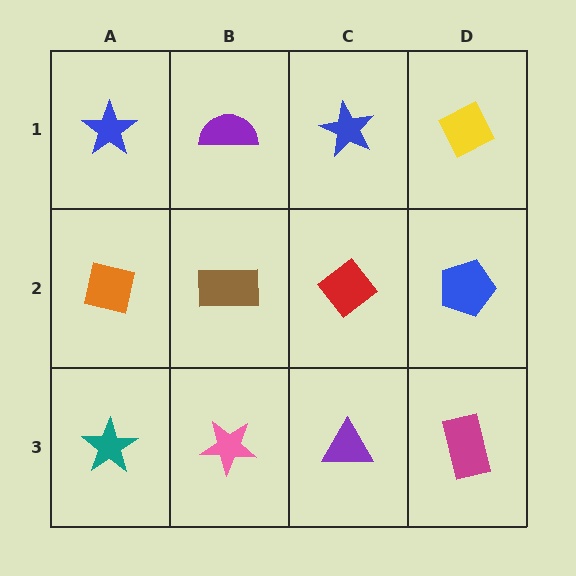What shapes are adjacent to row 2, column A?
A blue star (row 1, column A), a teal star (row 3, column A), a brown rectangle (row 2, column B).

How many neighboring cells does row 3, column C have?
3.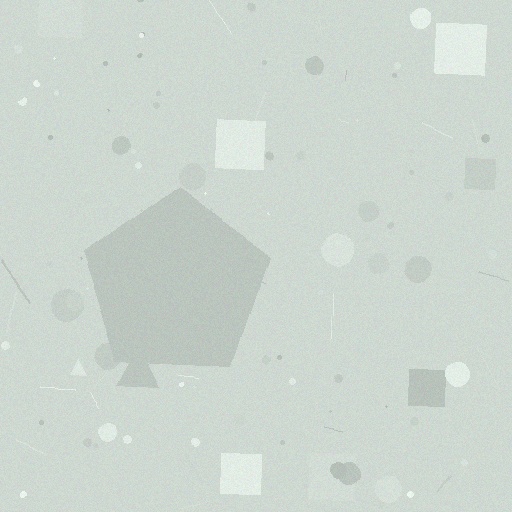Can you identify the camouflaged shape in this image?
The camouflaged shape is a pentagon.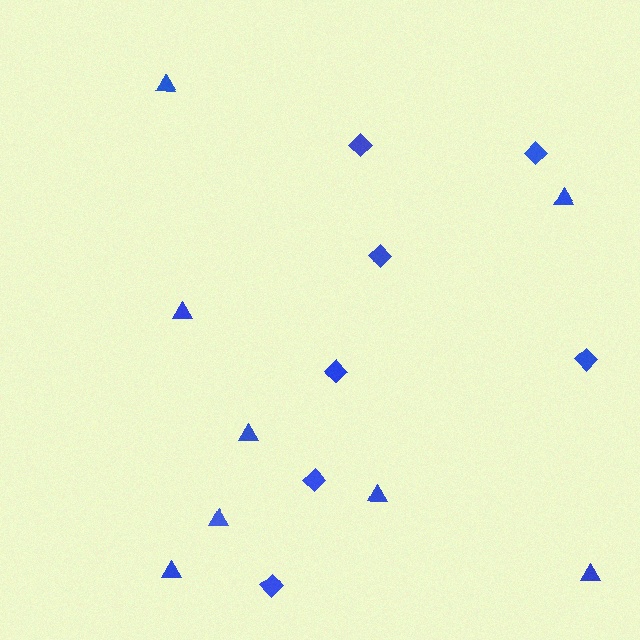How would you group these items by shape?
There are 2 groups: one group of diamonds (7) and one group of triangles (8).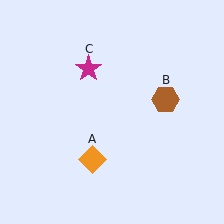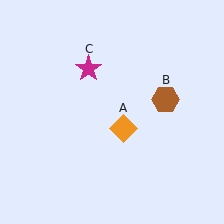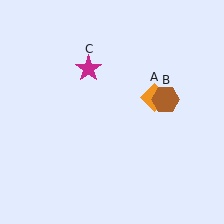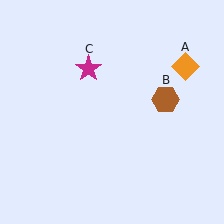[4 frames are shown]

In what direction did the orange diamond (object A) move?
The orange diamond (object A) moved up and to the right.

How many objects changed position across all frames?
1 object changed position: orange diamond (object A).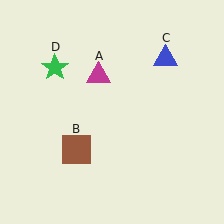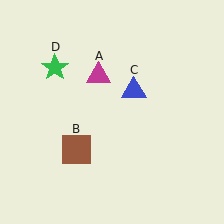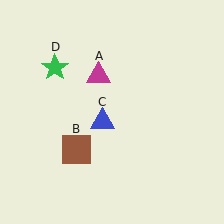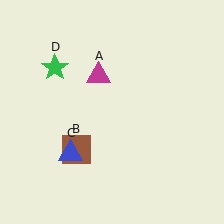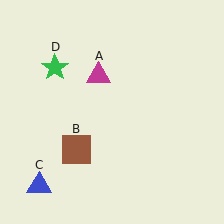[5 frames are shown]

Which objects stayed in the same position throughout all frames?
Magenta triangle (object A) and brown square (object B) and green star (object D) remained stationary.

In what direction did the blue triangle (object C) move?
The blue triangle (object C) moved down and to the left.